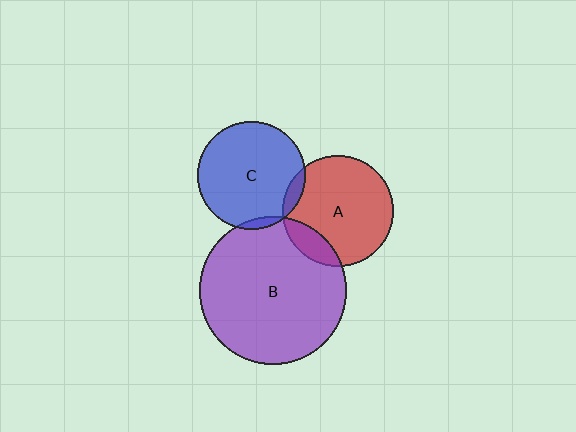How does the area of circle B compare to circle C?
Approximately 1.9 times.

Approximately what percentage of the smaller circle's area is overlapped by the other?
Approximately 5%.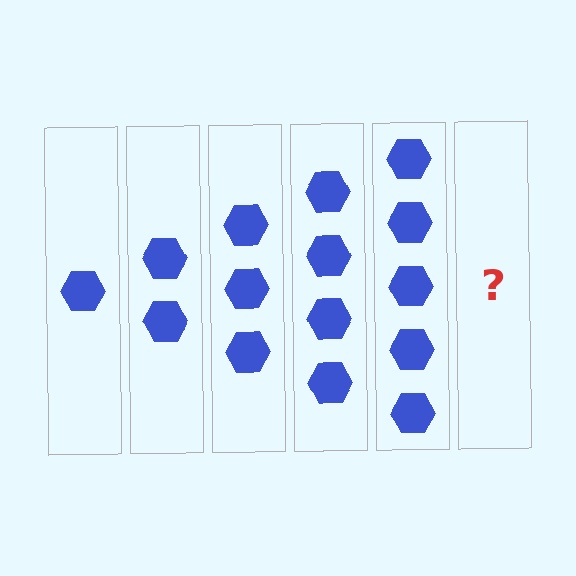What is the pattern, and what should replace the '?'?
The pattern is that each step adds one more hexagon. The '?' should be 6 hexagons.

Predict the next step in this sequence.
The next step is 6 hexagons.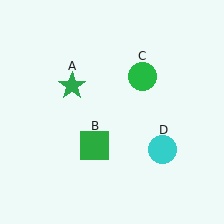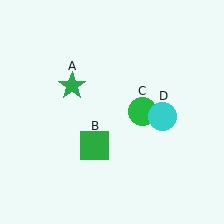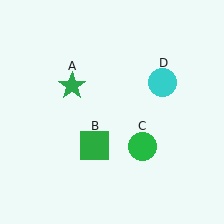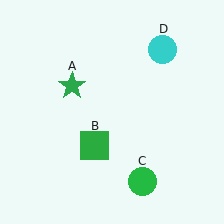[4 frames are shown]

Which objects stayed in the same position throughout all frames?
Green star (object A) and green square (object B) remained stationary.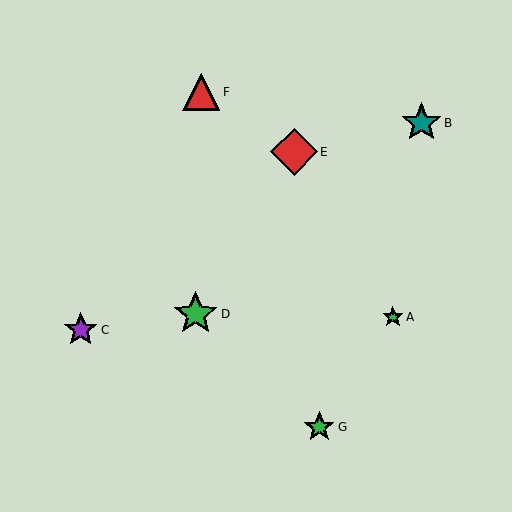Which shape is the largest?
The red diamond (labeled E) is the largest.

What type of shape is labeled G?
Shape G is a green star.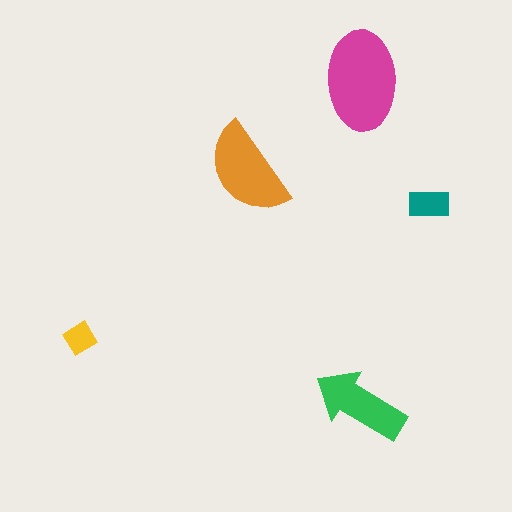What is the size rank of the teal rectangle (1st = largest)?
4th.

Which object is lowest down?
The green arrow is bottommost.